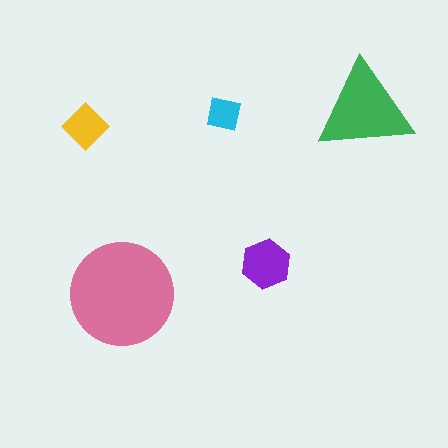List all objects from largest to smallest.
The pink circle, the green triangle, the purple hexagon, the yellow diamond, the cyan square.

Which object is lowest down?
The pink circle is bottommost.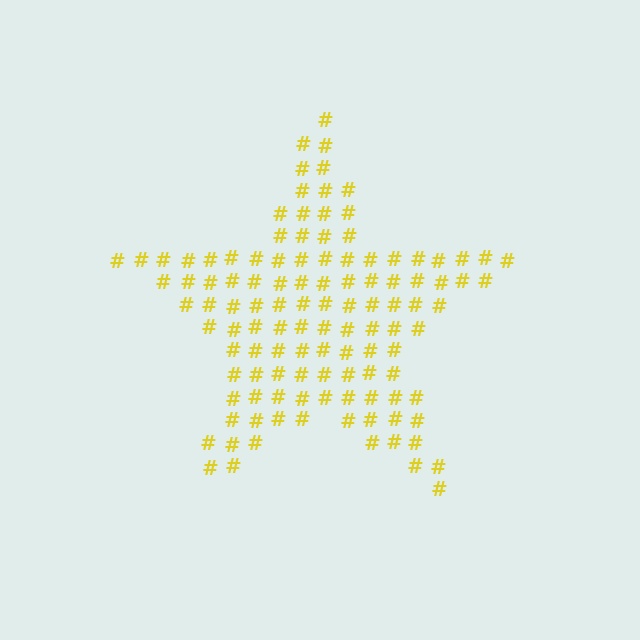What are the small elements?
The small elements are hash symbols.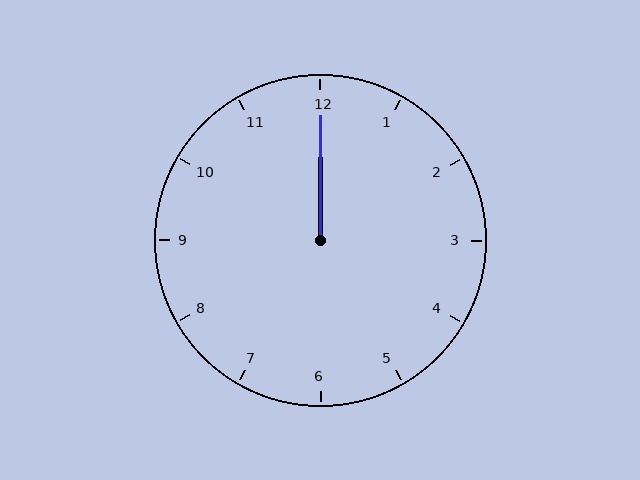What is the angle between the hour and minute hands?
Approximately 0 degrees.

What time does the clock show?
12:00.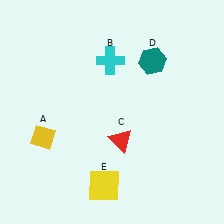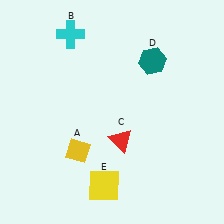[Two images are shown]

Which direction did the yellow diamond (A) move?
The yellow diamond (A) moved right.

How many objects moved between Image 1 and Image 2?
2 objects moved between the two images.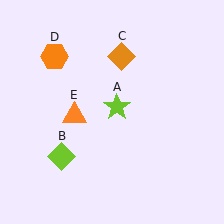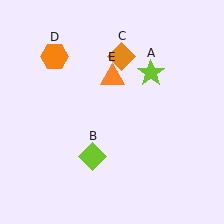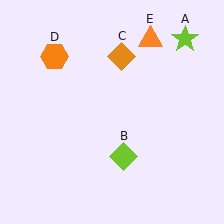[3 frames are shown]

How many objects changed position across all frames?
3 objects changed position: lime star (object A), lime diamond (object B), orange triangle (object E).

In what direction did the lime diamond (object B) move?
The lime diamond (object B) moved right.